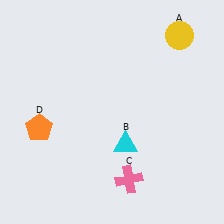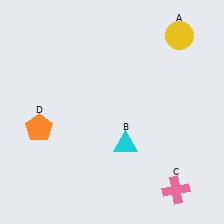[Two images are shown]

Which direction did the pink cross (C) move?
The pink cross (C) moved right.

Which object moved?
The pink cross (C) moved right.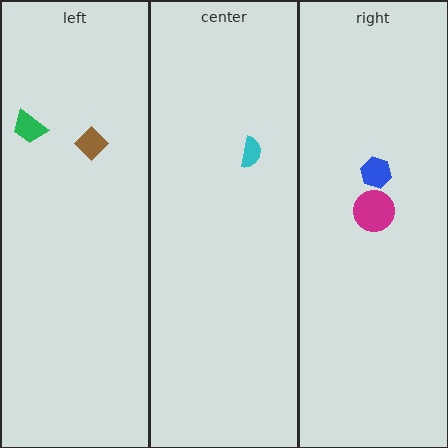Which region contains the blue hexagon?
The right region.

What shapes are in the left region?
The brown diamond, the green trapezoid.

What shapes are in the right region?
The blue hexagon, the magenta circle.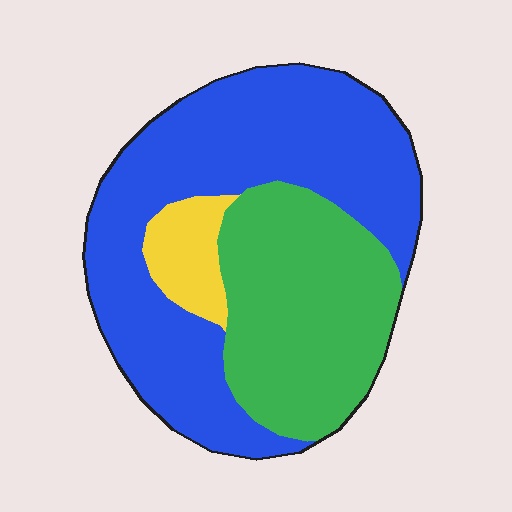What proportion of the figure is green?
Green covers around 35% of the figure.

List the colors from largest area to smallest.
From largest to smallest: blue, green, yellow.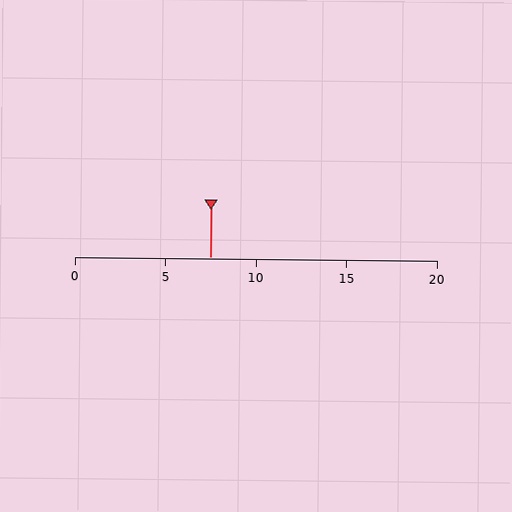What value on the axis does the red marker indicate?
The marker indicates approximately 7.5.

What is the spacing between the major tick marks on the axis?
The major ticks are spaced 5 apart.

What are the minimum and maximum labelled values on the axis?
The axis runs from 0 to 20.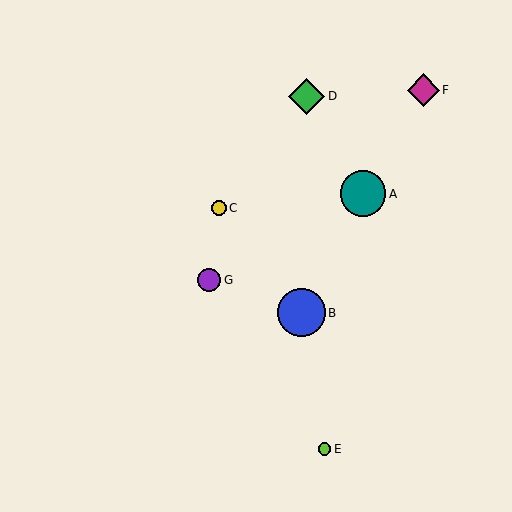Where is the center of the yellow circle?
The center of the yellow circle is at (219, 208).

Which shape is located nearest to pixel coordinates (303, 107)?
The green diamond (labeled D) at (307, 96) is nearest to that location.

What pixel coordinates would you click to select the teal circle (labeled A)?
Click at (363, 194) to select the teal circle A.